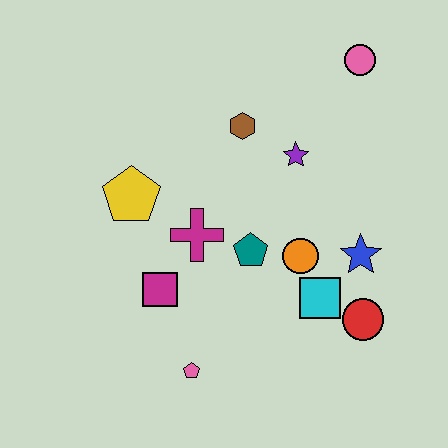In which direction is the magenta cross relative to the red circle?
The magenta cross is to the left of the red circle.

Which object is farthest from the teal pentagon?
The pink circle is farthest from the teal pentagon.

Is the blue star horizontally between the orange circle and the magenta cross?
No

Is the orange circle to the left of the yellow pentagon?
No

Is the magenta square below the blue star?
Yes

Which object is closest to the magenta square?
The magenta cross is closest to the magenta square.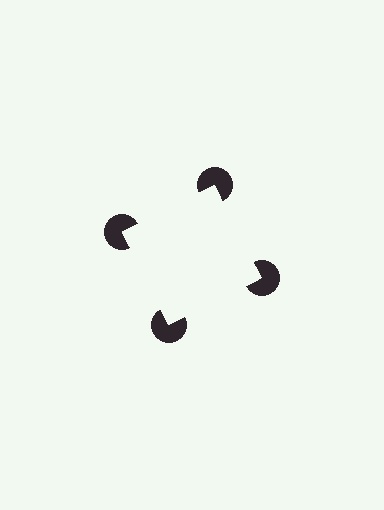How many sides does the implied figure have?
4 sides.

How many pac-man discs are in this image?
There are 4 — one at each vertex of the illusory square.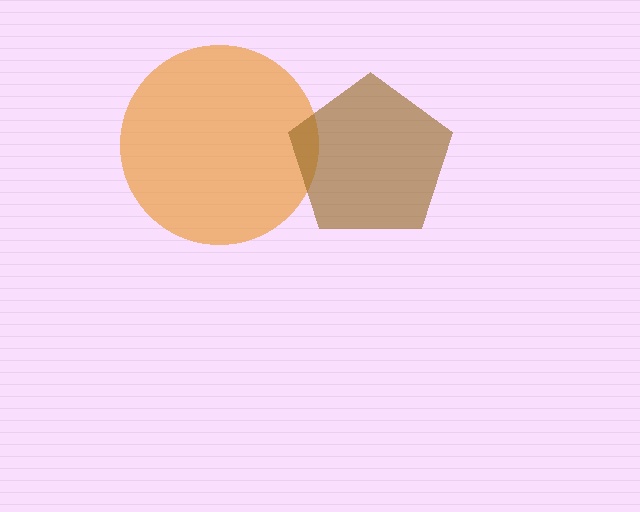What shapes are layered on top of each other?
The layered shapes are: an orange circle, a brown pentagon.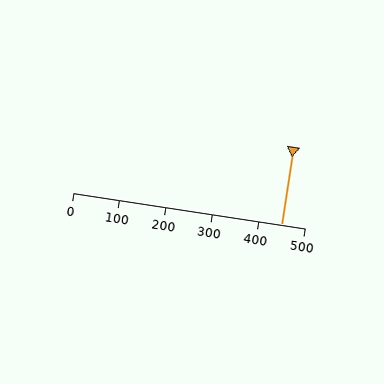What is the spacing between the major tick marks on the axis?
The major ticks are spaced 100 apart.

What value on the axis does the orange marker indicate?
The marker indicates approximately 450.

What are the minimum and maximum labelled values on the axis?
The axis runs from 0 to 500.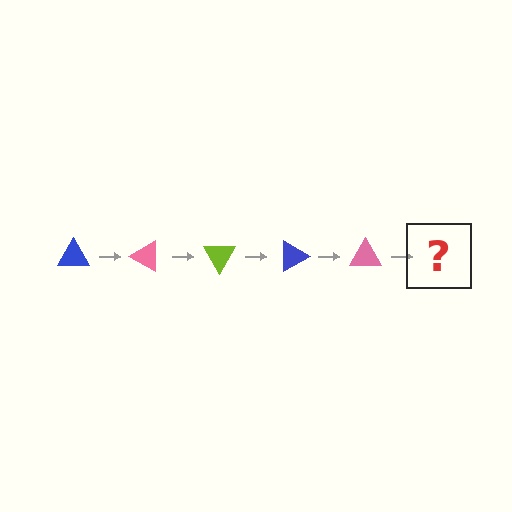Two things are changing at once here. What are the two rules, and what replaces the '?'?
The two rules are that it rotates 30 degrees each step and the color cycles through blue, pink, and lime. The '?' should be a lime triangle, rotated 150 degrees from the start.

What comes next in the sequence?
The next element should be a lime triangle, rotated 150 degrees from the start.